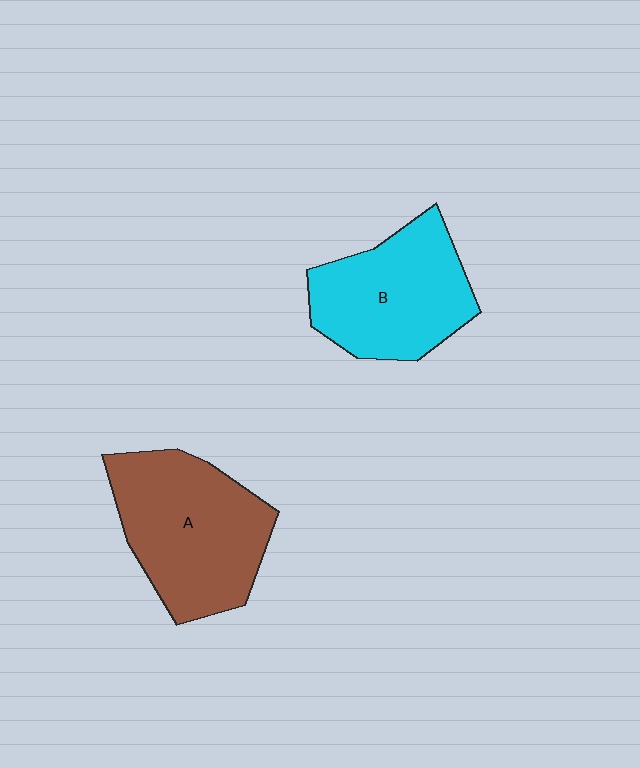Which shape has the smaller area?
Shape B (cyan).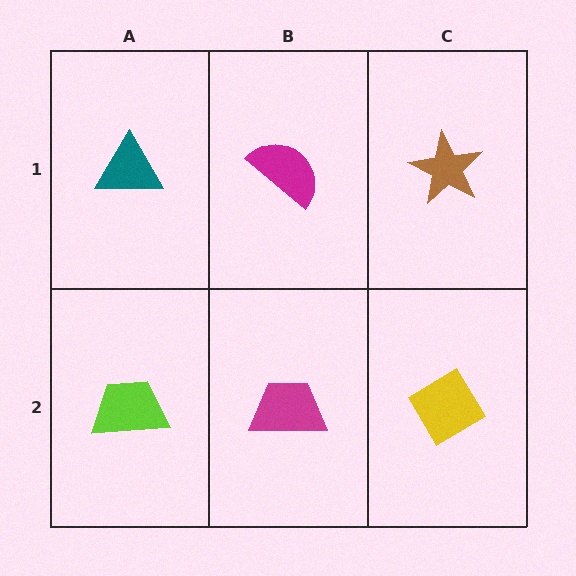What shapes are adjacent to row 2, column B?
A magenta semicircle (row 1, column B), a lime trapezoid (row 2, column A), a yellow diamond (row 2, column C).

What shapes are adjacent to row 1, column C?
A yellow diamond (row 2, column C), a magenta semicircle (row 1, column B).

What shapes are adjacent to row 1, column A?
A lime trapezoid (row 2, column A), a magenta semicircle (row 1, column B).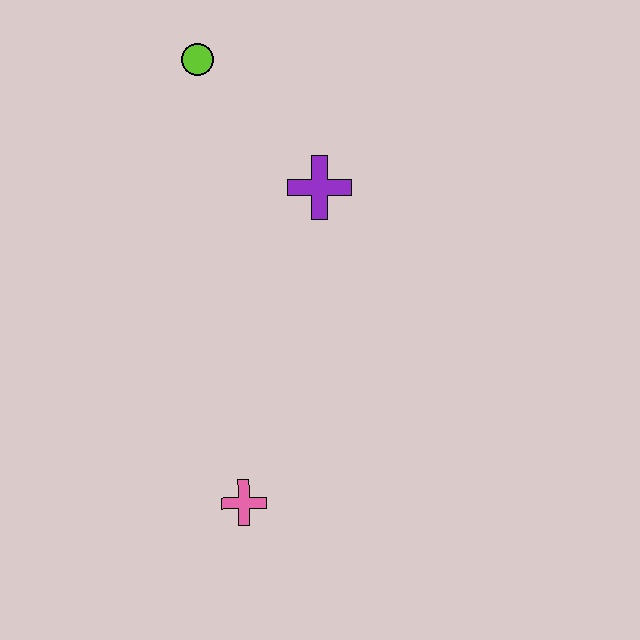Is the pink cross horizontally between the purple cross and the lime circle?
Yes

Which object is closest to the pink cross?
The purple cross is closest to the pink cross.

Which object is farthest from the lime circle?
The pink cross is farthest from the lime circle.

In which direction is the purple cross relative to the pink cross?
The purple cross is above the pink cross.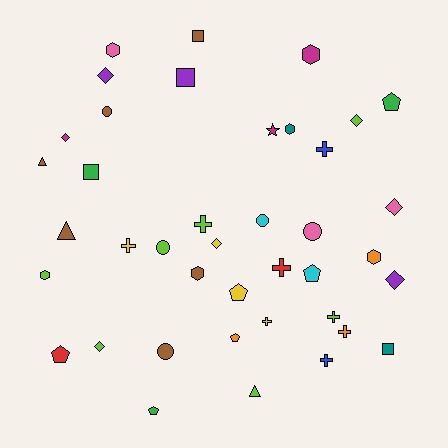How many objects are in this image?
There are 40 objects.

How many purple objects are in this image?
There are 3 purple objects.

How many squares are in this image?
There are 4 squares.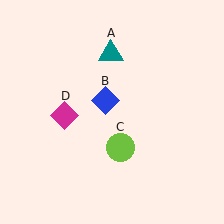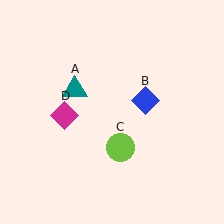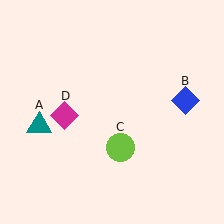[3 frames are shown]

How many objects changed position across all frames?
2 objects changed position: teal triangle (object A), blue diamond (object B).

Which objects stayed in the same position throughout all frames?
Lime circle (object C) and magenta diamond (object D) remained stationary.